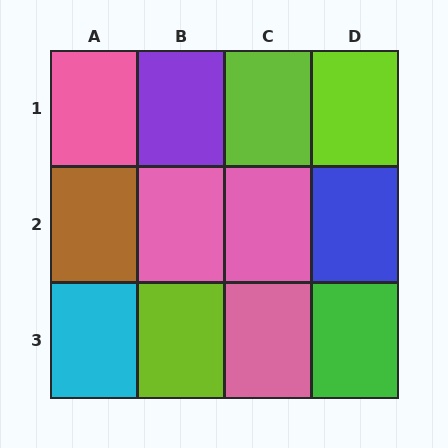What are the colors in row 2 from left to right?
Brown, pink, pink, blue.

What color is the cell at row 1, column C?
Lime.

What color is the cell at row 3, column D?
Green.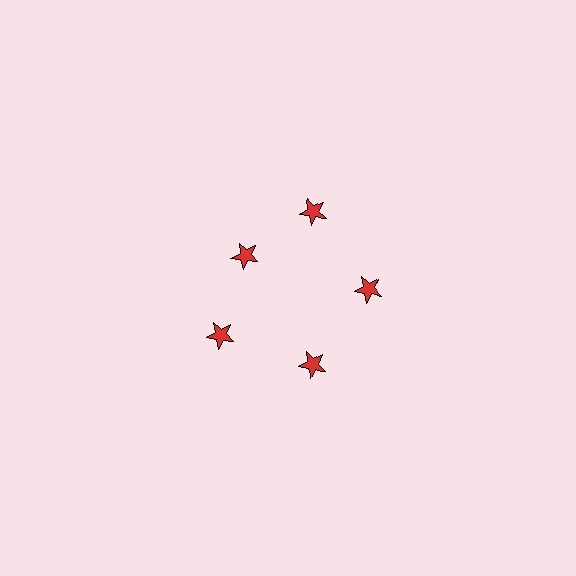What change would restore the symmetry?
The symmetry would be restored by moving it outward, back onto the ring so that all 5 stars sit at equal angles and equal distance from the center.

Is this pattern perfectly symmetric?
No. The 5 red stars are arranged in a ring, but one element near the 10 o'clock position is pulled inward toward the center, breaking the 5-fold rotational symmetry.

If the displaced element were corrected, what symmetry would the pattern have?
It would have 5-fold rotational symmetry — the pattern would map onto itself every 72 degrees.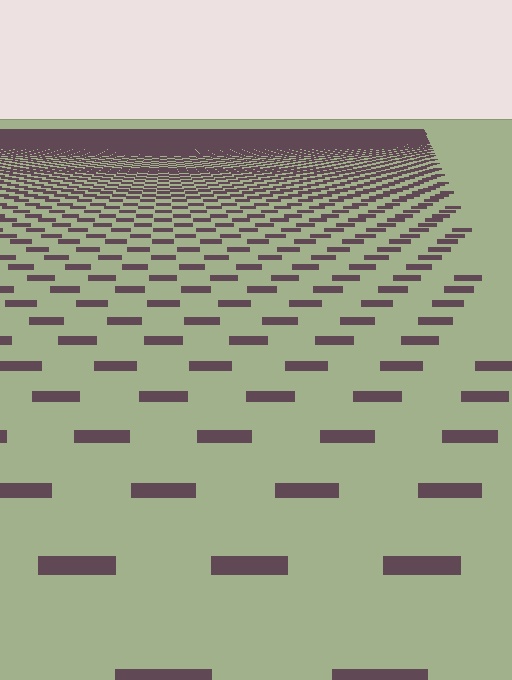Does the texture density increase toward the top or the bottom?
Density increases toward the top.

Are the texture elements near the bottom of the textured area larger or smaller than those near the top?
Larger. Near the bottom, elements are closer to the viewer and appear at a bigger on-screen size.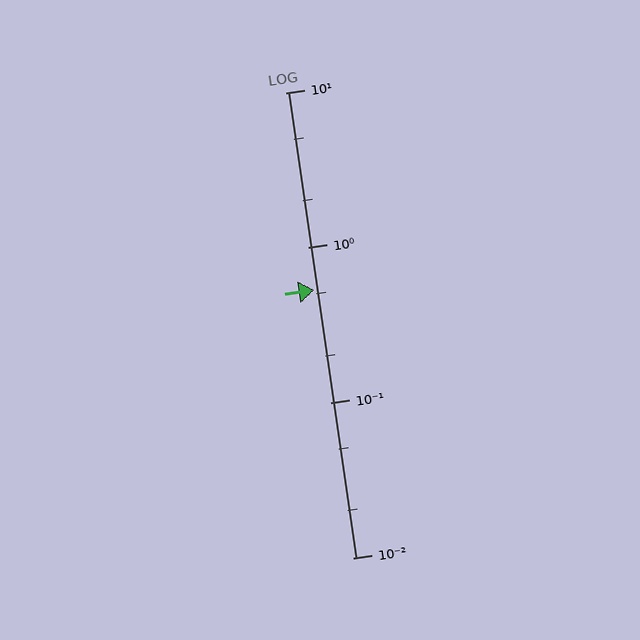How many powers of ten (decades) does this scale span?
The scale spans 3 decades, from 0.01 to 10.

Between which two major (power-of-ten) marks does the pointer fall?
The pointer is between 0.1 and 1.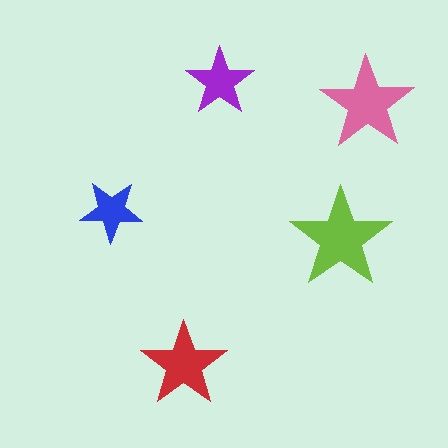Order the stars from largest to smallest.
the lime one, the pink one, the red one, the purple one, the blue one.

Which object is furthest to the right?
The pink star is rightmost.